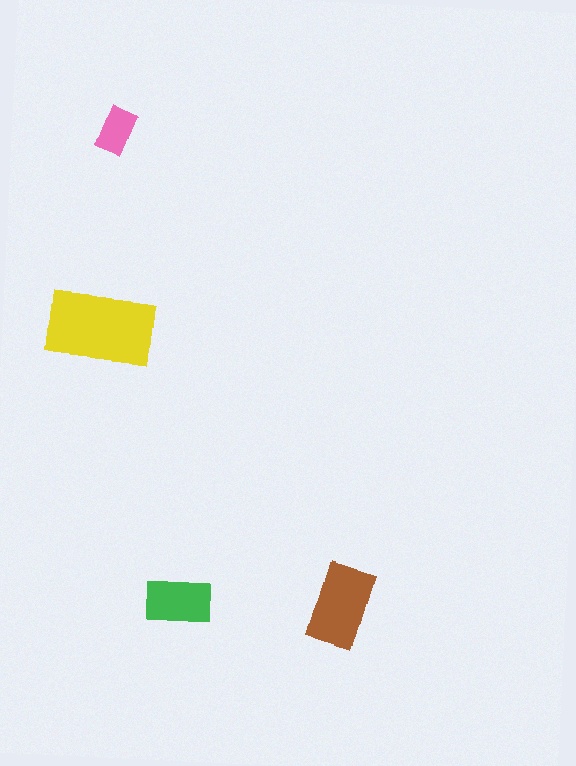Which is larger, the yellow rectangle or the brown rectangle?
The yellow one.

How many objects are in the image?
There are 4 objects in the image.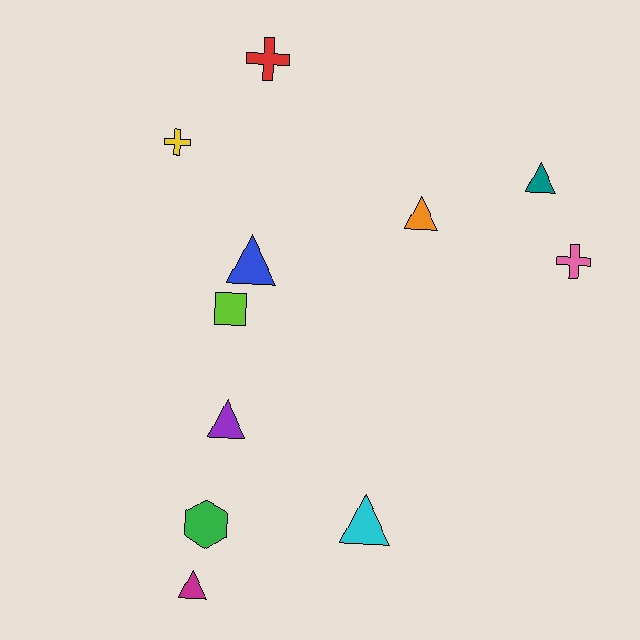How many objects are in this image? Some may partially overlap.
There are 11 objects.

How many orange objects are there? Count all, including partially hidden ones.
There is 1 orange object.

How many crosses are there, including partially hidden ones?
There are 3 crosses.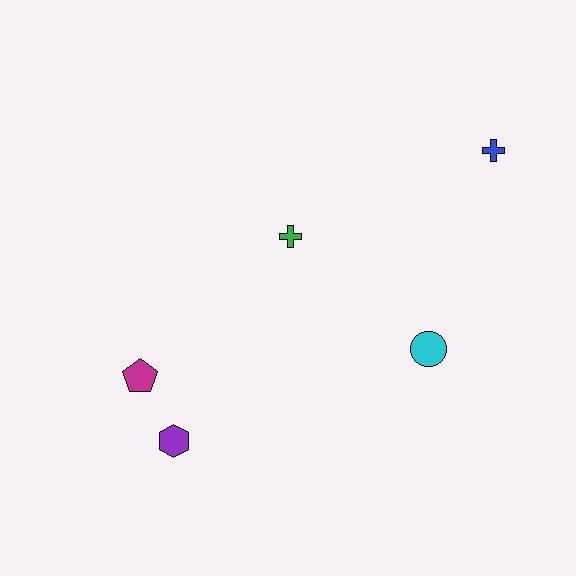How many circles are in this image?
There is 1 circle.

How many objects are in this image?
There are 5 objects.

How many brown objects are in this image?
There are no brown objects.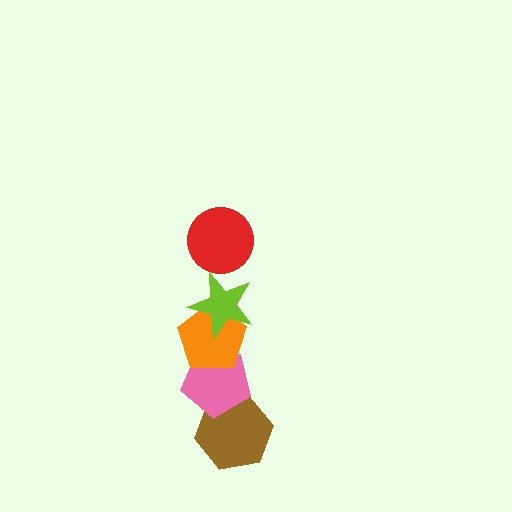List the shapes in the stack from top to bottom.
From top to bottom: the red circle, the lime star, the orange pentagon, the pink pentagon, the brown hexagon.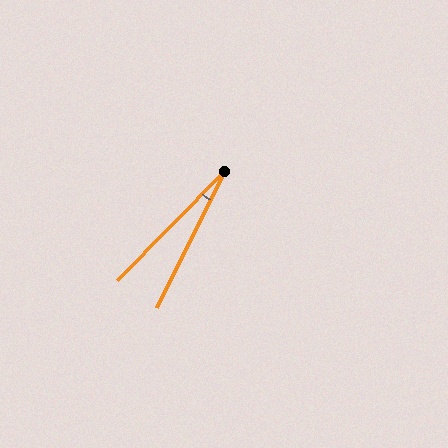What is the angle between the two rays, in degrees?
Approximately 18 degrees.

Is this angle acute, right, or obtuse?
It is acute.